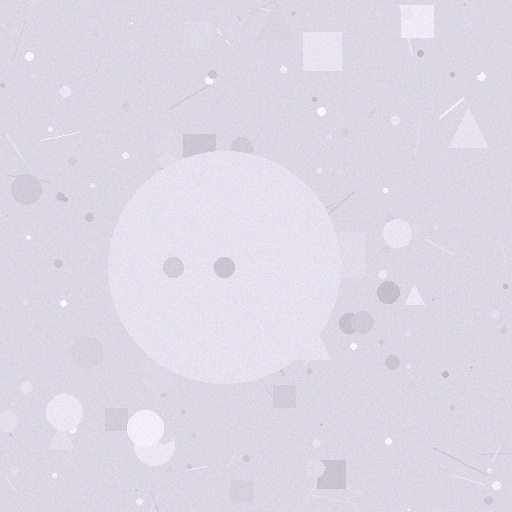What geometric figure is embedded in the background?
A circle is embedded in the background.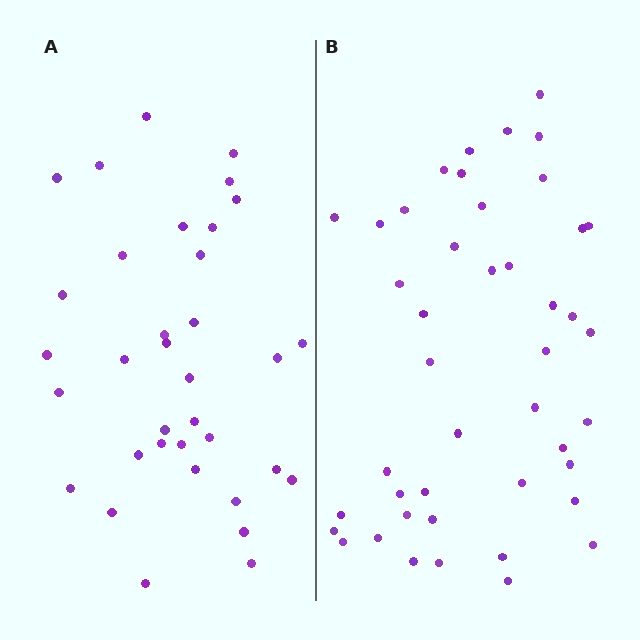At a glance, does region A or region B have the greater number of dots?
Region B (the right region) has more dots.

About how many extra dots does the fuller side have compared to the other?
Region B has roughly 8 or so more dots than region A.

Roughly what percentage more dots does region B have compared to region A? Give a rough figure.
About 25% more.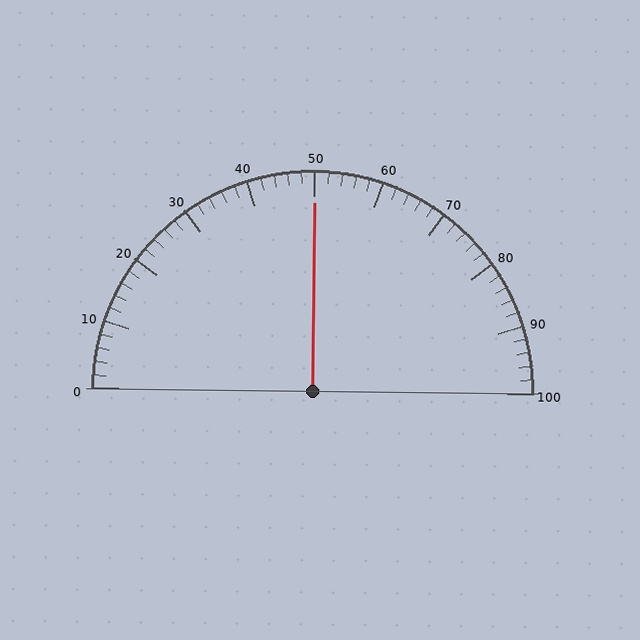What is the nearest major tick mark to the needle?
The nearest major tick mark is 50.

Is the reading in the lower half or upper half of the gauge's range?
The reading is in the upper half of the range (0 to 100).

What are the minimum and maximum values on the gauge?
The gauge ranges from 0 to 100.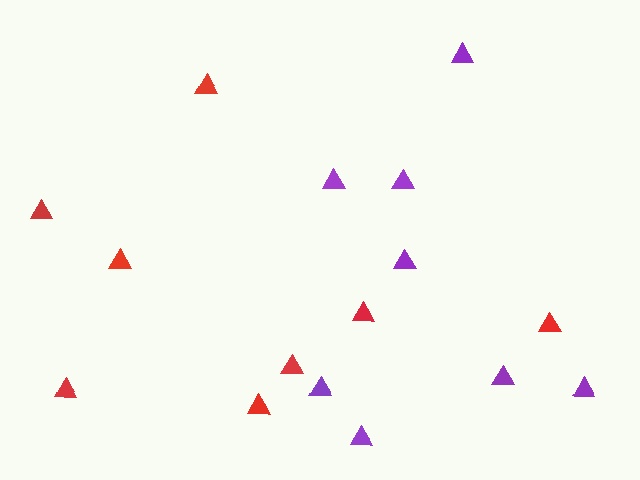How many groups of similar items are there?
There are 2 groups: one group of red triangles (8) and one group of purple triangles (8).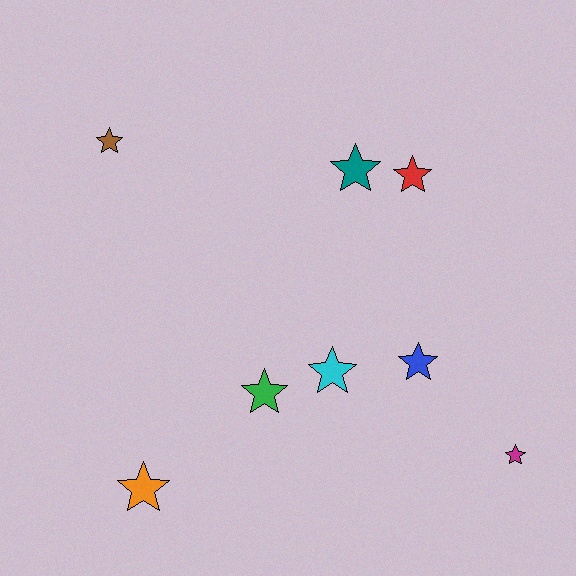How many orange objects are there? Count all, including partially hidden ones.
There is 1 orange object.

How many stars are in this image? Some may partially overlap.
There are 8 stars.